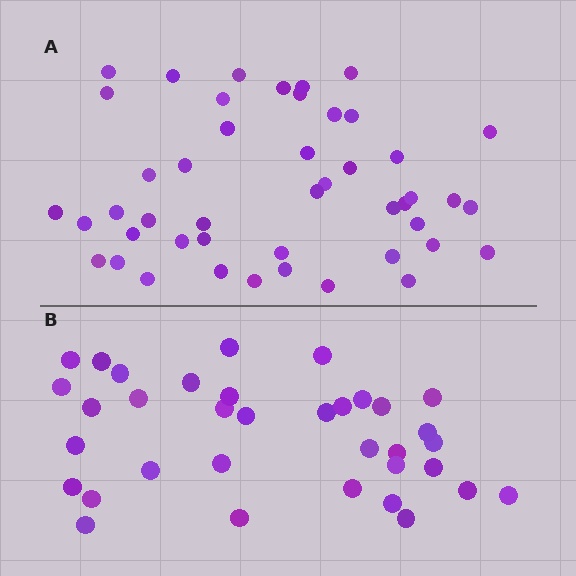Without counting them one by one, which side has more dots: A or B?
Region A (the top region) has more dots.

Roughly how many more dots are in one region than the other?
Region A has roughly 12 or so more dots than region B.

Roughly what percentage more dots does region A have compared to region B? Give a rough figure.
About 30% more.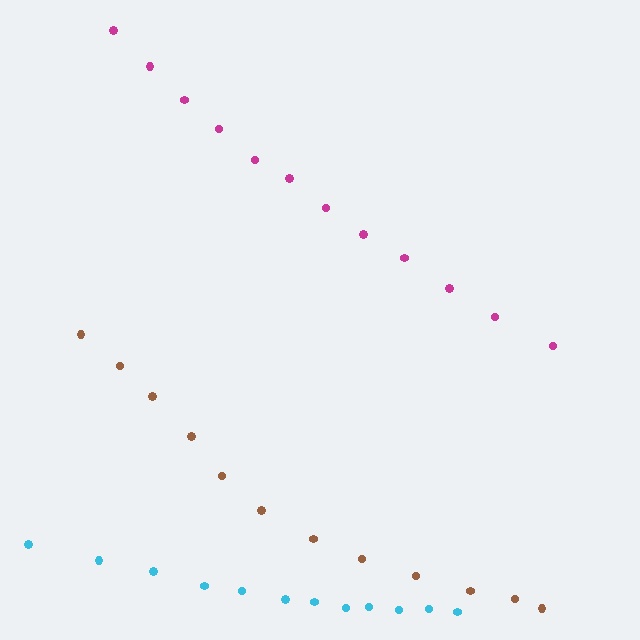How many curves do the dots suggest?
There are 3 distinct paths.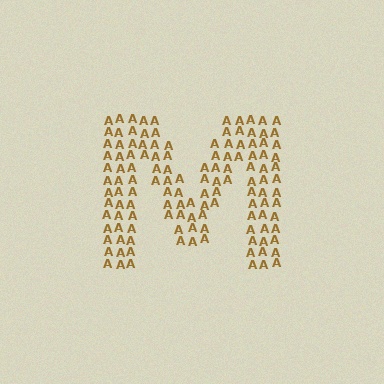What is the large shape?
The large shape is the letter M.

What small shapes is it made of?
It is made of small letter A's.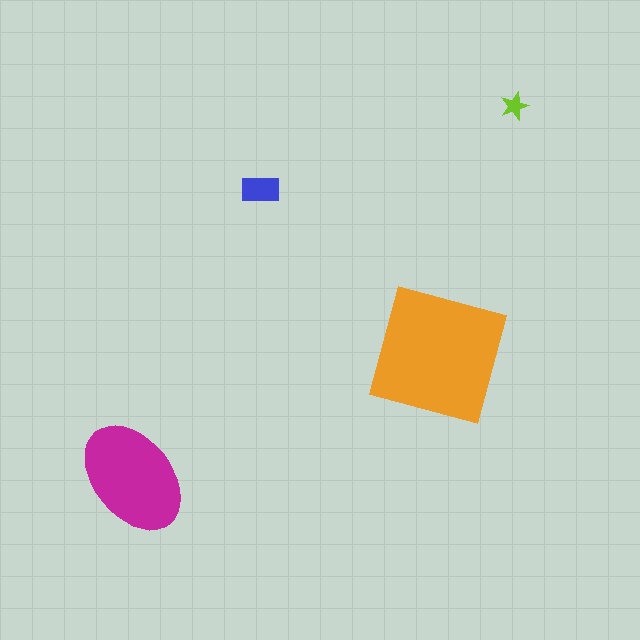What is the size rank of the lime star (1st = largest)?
4th.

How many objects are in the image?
There are 4 objects in the image.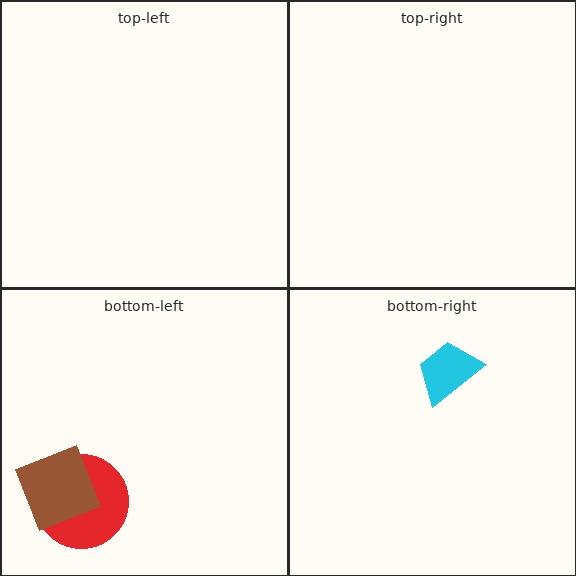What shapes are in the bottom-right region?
The cyan trapezoid.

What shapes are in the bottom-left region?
The red circle, the brown diamond.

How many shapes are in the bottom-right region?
1.